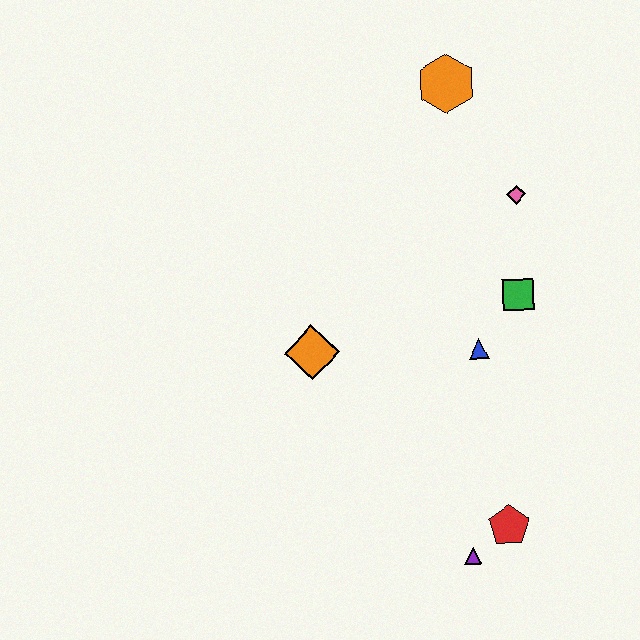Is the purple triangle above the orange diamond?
No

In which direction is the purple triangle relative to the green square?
The purple triangle is below the green square.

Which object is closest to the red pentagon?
The purple triangle is closest to the red pentagon.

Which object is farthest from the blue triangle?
The orange hexagon is farthest from the blue triangle.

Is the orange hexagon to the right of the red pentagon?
No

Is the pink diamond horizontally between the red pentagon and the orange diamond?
No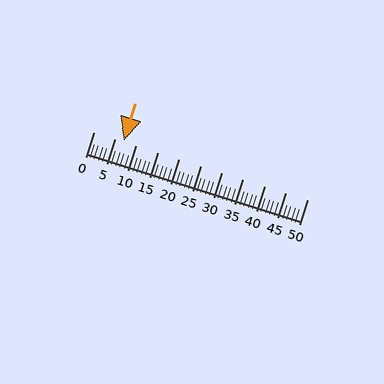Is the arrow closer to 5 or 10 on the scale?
The arrow is closer to 5.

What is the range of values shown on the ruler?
The ruler shows values from 0 to 50.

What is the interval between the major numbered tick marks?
The major tick marks are spaced 5 units apart.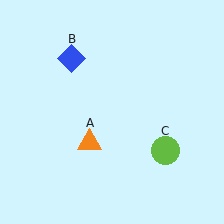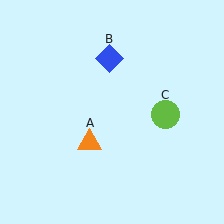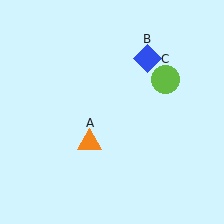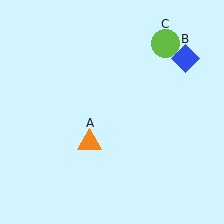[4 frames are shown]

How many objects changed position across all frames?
2 objects changed position: blue diamond (object B), lime circle (object C).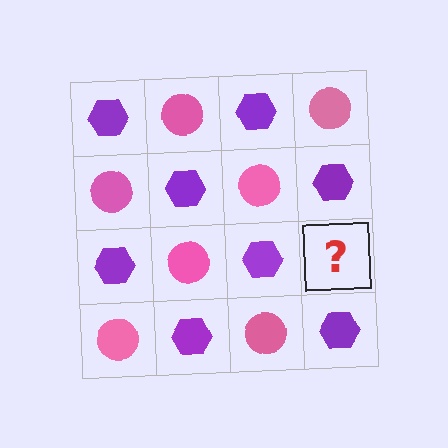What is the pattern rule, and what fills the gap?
The rule is that it alternates purple hexagon and pink circle in a checkerboard pattern. The gap should be filled with a pink circle.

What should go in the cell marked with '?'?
The missing cell should contain a pink circle.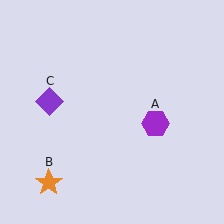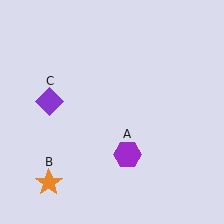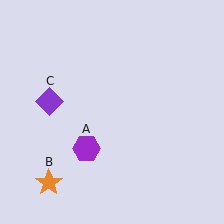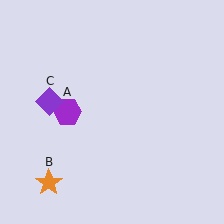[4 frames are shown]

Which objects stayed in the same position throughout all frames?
Orange star (object B) and purple diamond (object C) remained stationary.